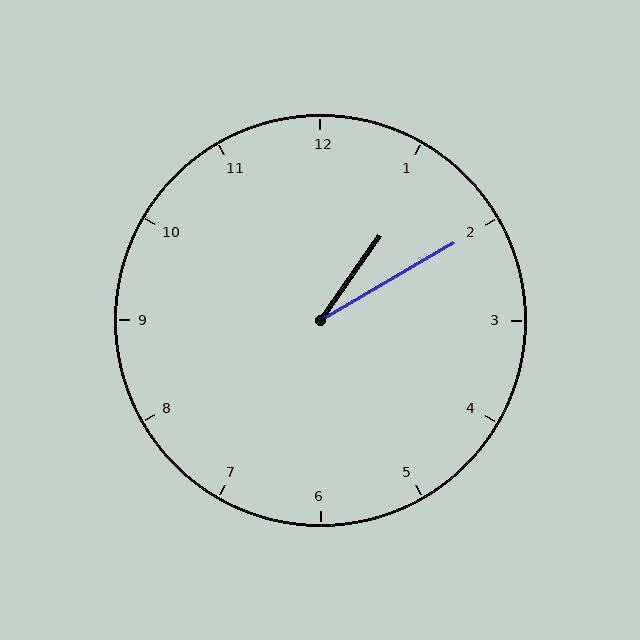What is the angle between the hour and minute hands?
Approximately 25 degrees.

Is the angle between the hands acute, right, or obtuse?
It is acute.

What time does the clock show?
1:10.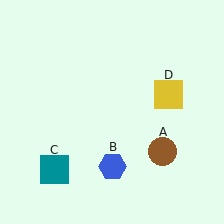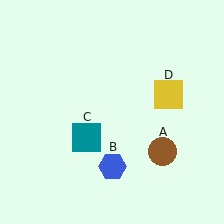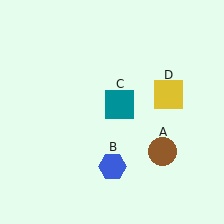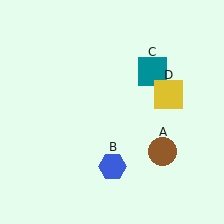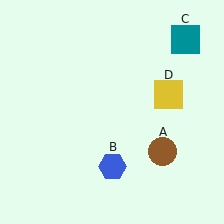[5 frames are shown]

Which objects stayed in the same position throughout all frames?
Brown circle (object A) and blue hexagon (object B) and yellow square (object D) remained stationary.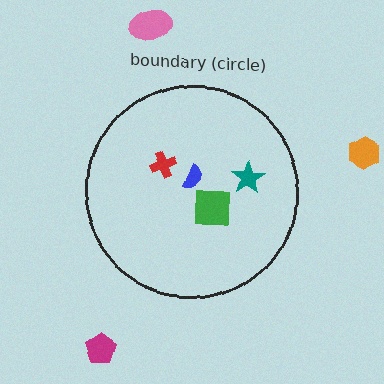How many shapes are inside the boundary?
4 inside, 3 outside.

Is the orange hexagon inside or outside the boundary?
Outside.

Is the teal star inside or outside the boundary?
Inside.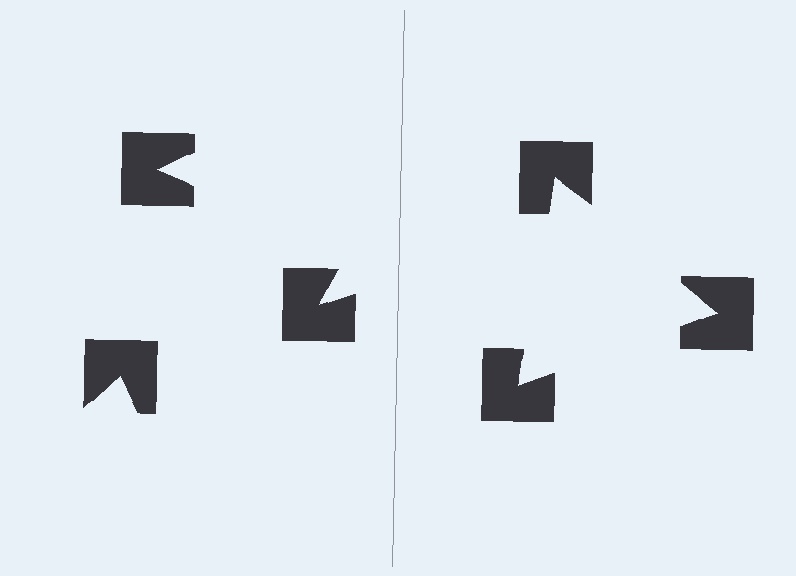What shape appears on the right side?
An illusory triangle.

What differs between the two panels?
The notched squares are positioned identically on both sides; only the wedge orientations differ. On the right they align to a triangle; on the left they are misaligned.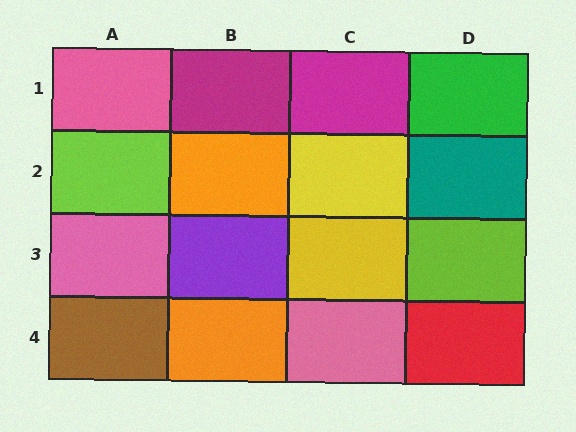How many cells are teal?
1 cell is teal.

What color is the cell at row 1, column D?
Green.